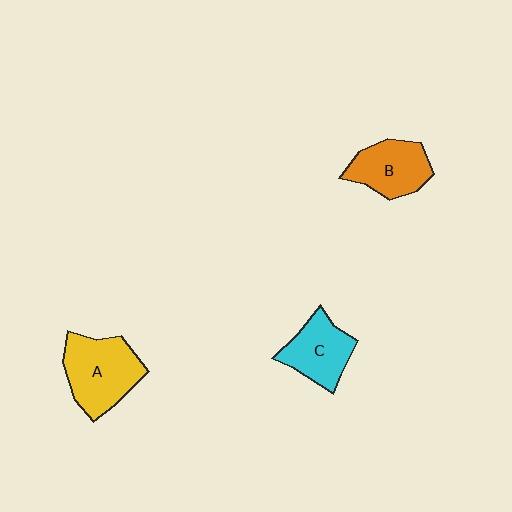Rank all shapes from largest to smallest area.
From largest to smallest: A (yellow), B (orange), C (cyan).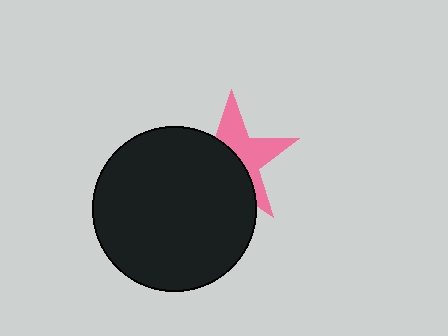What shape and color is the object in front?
The object in front is a black circle.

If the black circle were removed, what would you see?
You would see the complete pink star.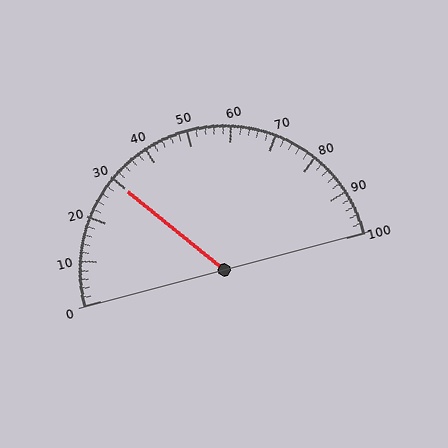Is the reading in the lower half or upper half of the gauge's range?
The reading is in the lower half of the range (0 to 100).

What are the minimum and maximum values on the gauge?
The gauge ranges from 0 to 100.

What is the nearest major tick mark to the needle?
The nearest major tick mark is 30.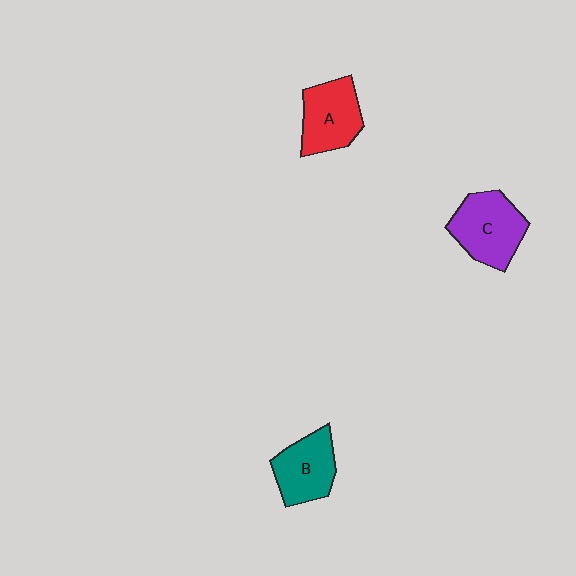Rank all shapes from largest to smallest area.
From largest to smallest: C (purple), A (red), B (teal).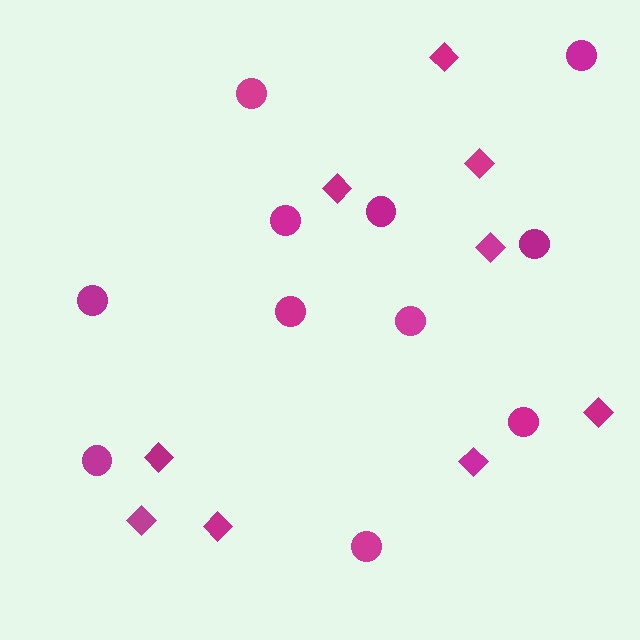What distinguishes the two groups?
There are 2 groups: one group of diamonds (9) and one group of circles (11).